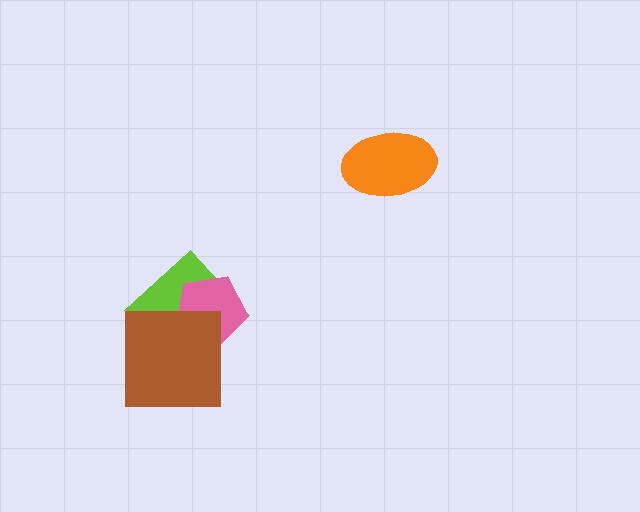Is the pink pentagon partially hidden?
Yes, it is partially covered by another shape.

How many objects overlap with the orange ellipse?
0 objects overlap with the orange ellipse.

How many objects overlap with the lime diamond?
2 objects overlap with the lime diamond.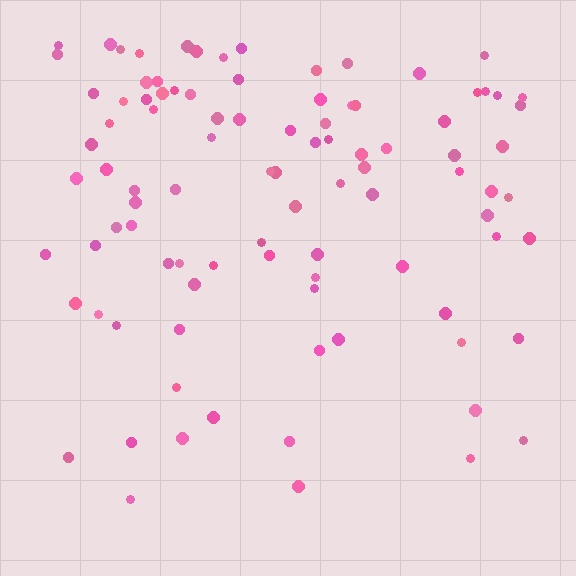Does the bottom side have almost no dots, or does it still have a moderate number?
Still a moderate number, just noticeably fewer than the top.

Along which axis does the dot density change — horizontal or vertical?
Vertical.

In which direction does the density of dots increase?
From bottom to top, with the top side densest.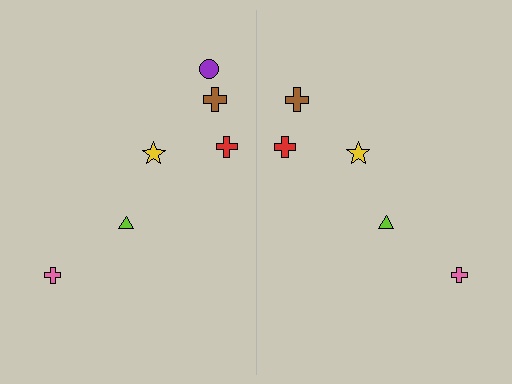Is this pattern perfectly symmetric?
No, the pattern is not perfectly symmetric. A purple circle is missing from the right side.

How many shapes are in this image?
There are 11 shapes in this image.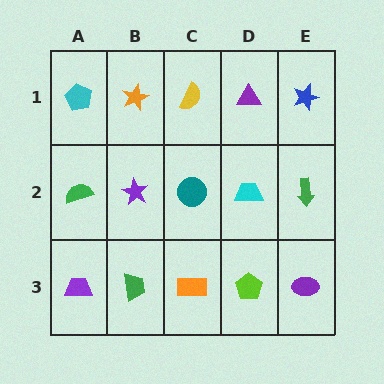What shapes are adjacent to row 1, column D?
A cyan trapezoid (row 2, column D), a yellow semicircle (row 1, column C), a blue star (row 1, column E).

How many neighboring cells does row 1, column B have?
3.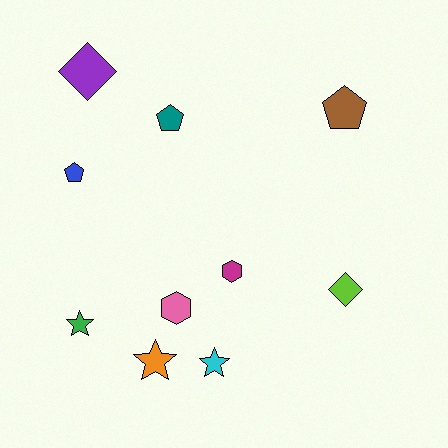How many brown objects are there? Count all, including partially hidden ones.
There is 1 brown object.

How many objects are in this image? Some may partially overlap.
There are 10 objects.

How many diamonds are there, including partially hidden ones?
There are 2 diamonds.